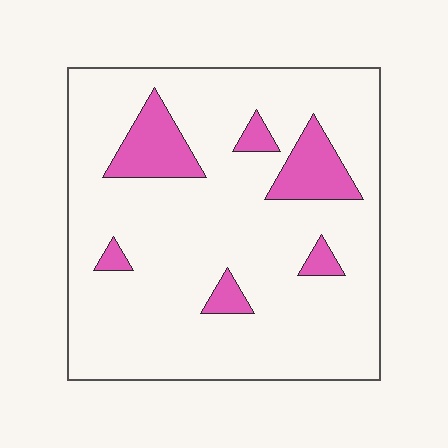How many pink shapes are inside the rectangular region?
6.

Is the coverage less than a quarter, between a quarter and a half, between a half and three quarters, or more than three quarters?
Less than a quarter.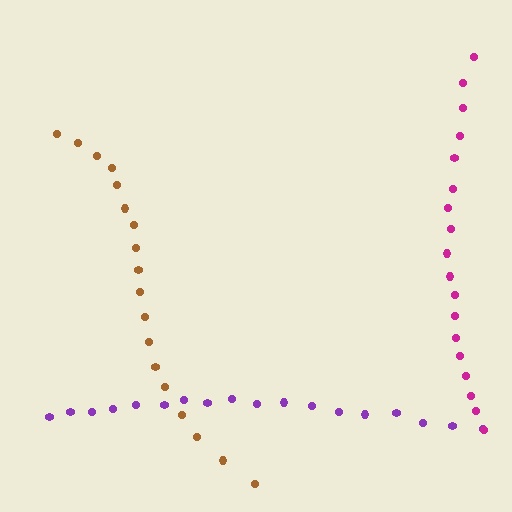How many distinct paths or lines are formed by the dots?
There are 3 distinct paths.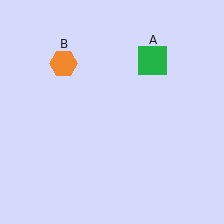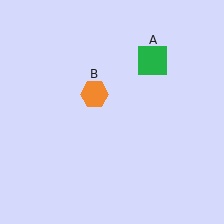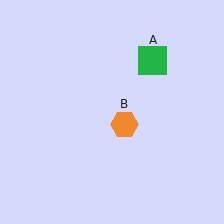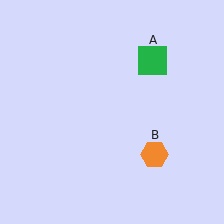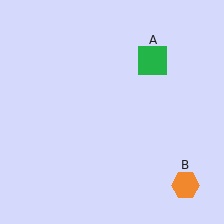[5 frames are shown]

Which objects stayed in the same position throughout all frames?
Green square (object A) remained stationary.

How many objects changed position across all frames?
1 object changed position: orange hexagon (object B).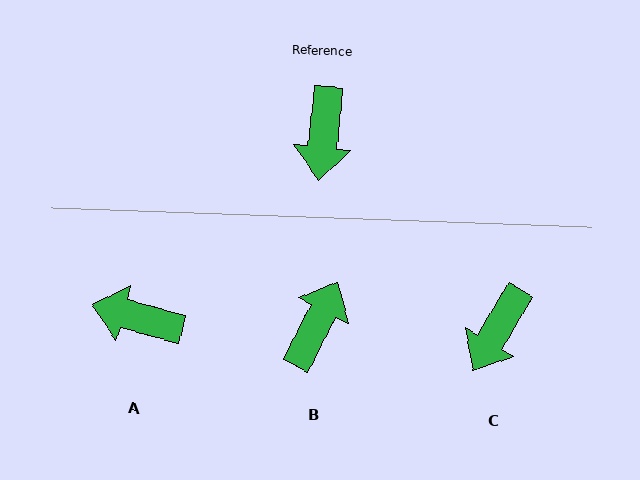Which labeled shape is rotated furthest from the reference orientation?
B, about 159 degrees away.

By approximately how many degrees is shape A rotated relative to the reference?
Approximately 99 degrees clockwise.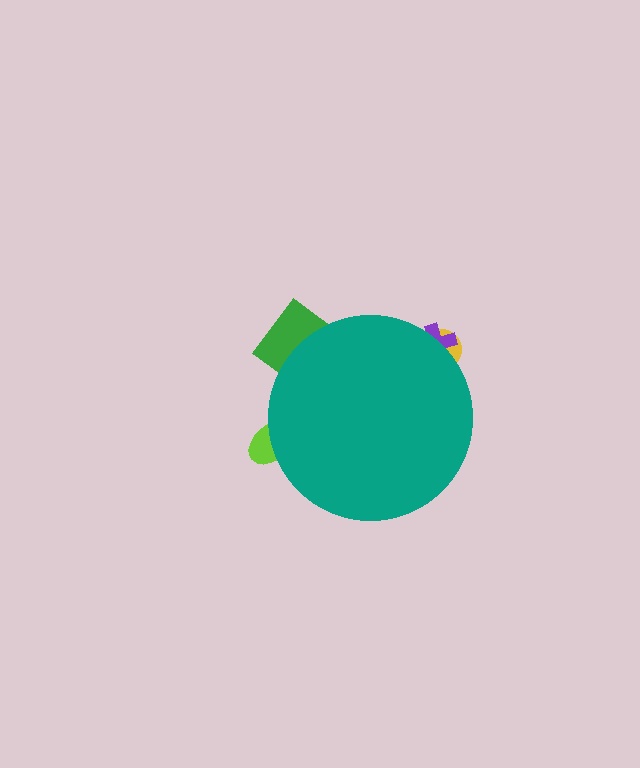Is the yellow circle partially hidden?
Yes, the yellow circle is partially hidden behind the teal circle.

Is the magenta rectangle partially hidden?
Yes, the magenta rectangle is partially hidden behind the teal circle.